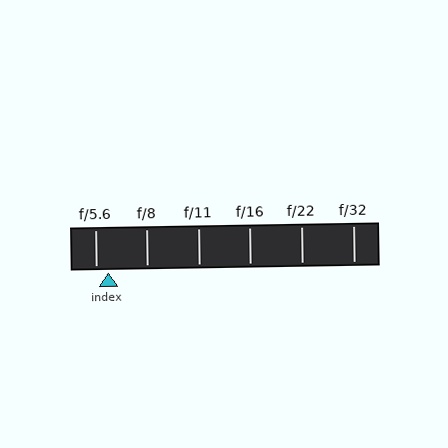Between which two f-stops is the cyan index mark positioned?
The index mark is between f/5.6 and f/8.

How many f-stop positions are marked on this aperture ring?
There are 6 f-stop positions marked.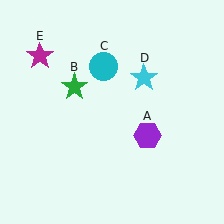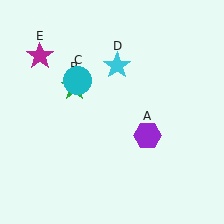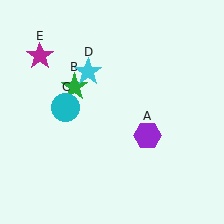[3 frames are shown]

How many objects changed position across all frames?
2 objects changed position: cyan circle (object C), cyan star (object D).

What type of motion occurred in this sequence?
The cyan circle (object C), cyan star (object D) rotated counterclockwise around the center of the scene.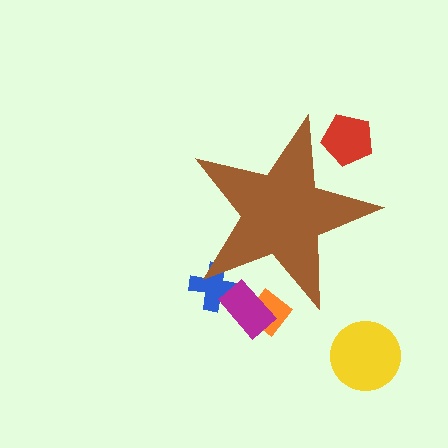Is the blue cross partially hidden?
Yes, the blue cross is partially hidden behind the brown star.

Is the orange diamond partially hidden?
Yes, the orange diamond is partially hidden behind the brown star.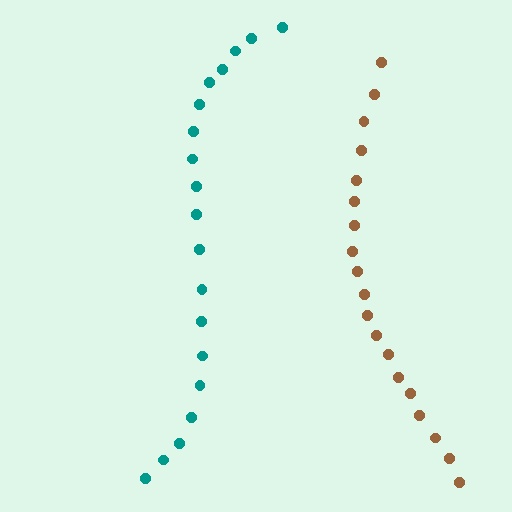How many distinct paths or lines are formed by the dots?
There are 2 distinct paths.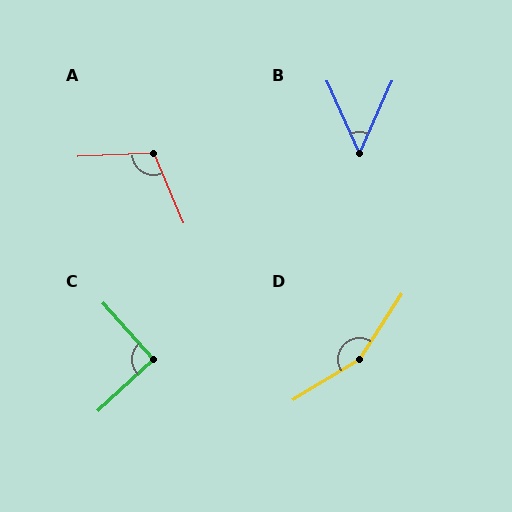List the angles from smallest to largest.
B (48°), C (91°), A (110°), D (154°).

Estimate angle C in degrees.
Approximately 91 degrees.